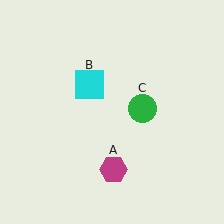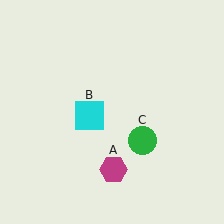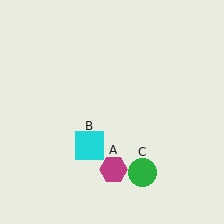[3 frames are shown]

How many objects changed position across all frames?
2 objects changed position: cyan square (object B), green circle (object C).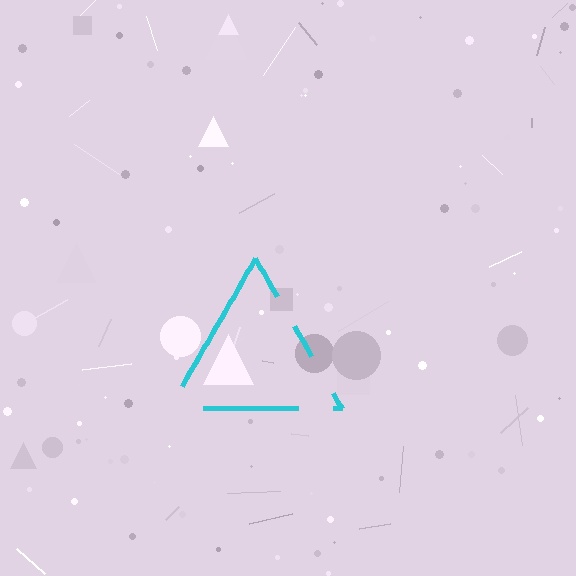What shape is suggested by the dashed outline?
The dashed outline suggests a triangle.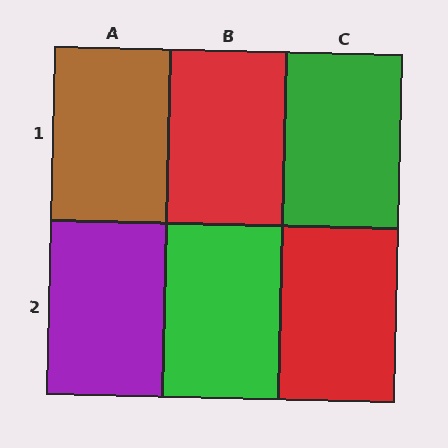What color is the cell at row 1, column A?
Brown.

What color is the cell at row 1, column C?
Green.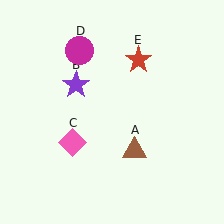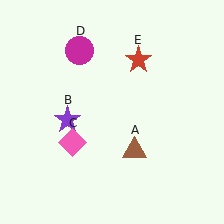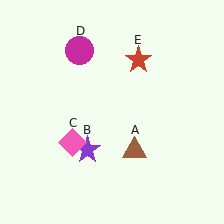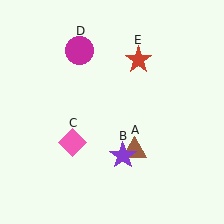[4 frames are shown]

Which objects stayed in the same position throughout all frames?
Brown triangle (object A) and pink diamond (object C) and magenta circle (object D) and red star (object E) remained stationary.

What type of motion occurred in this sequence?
The purple star (object B) rotated counterclockwise around the center of the scene.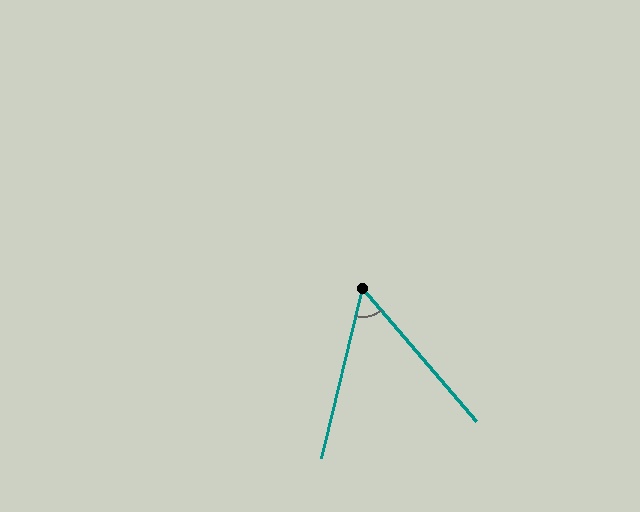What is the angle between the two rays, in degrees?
Approximately 54 degrees.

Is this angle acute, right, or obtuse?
It is acute.